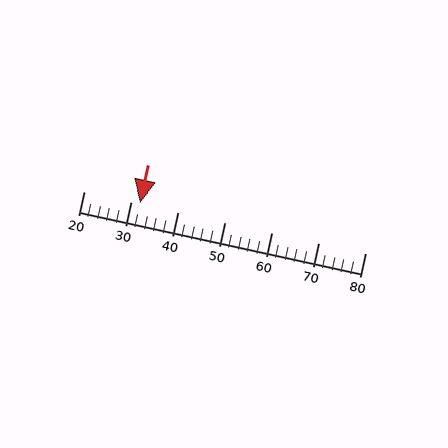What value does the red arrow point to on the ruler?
The red arrow points to approximately 32.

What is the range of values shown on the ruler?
The ruler shows values from 20 to 80.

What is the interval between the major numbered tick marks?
The major tick marks are spaced 10 units apart.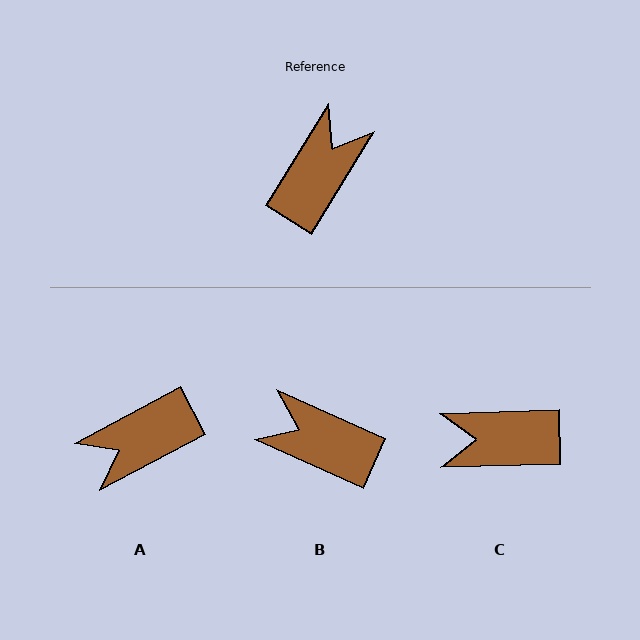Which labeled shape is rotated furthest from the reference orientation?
A, about 149 degrees away.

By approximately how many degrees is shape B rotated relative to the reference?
Approximately 97 degrees counter-clockwise.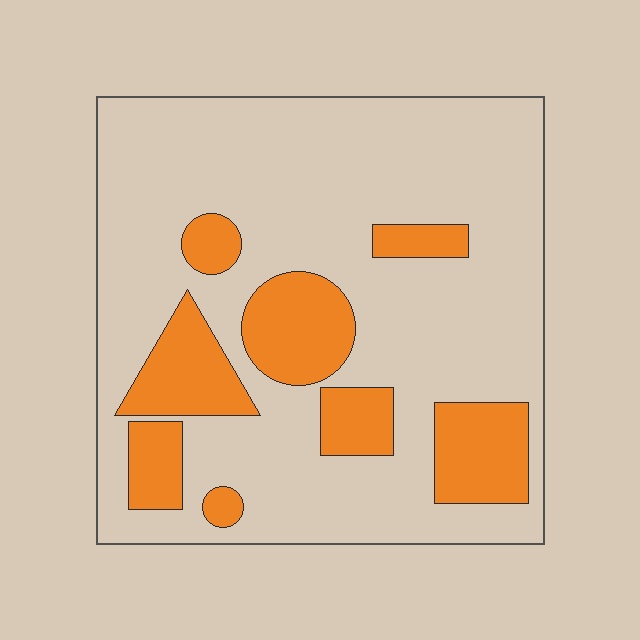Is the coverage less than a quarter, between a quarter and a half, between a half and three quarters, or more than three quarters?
Less than a quarter.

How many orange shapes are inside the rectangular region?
8.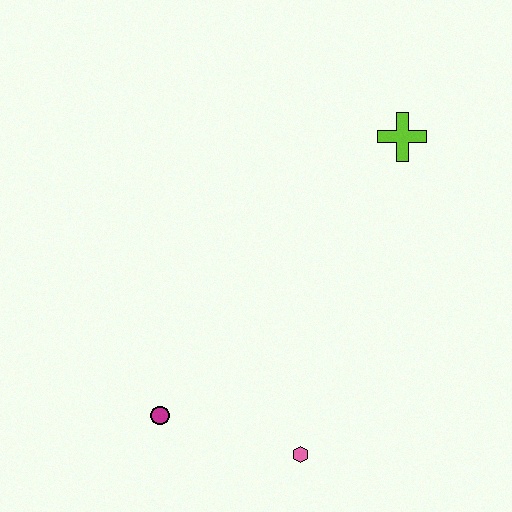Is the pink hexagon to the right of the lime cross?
No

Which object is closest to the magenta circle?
The pink hexagon is closest to the magenta circle.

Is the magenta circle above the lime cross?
No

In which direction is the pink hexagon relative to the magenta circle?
The pink hexagon is to the right of the magenta circle.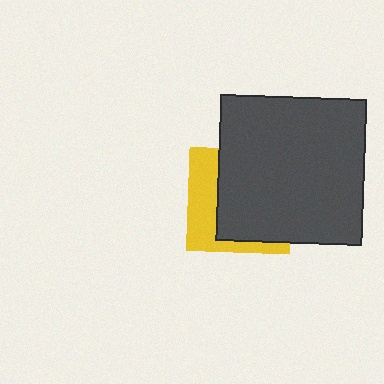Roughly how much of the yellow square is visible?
A small part of it is visible (roughly 37%).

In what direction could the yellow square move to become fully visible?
The yellow square could move left. That would shift it out from behind the dark gray square entirely.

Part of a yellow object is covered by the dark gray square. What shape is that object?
It is a square.